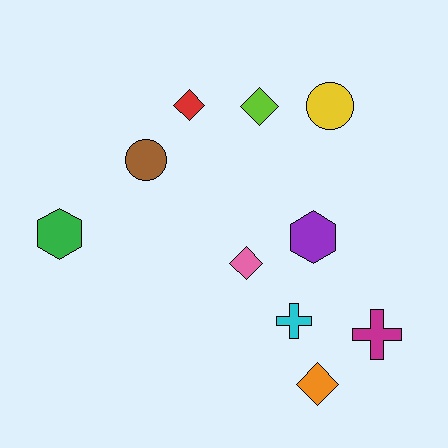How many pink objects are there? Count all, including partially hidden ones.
There is 1 pink object.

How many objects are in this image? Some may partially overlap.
There are 10 objects.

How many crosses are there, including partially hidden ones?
There are 2 crosses.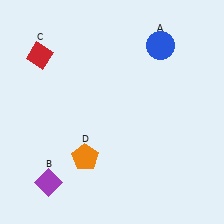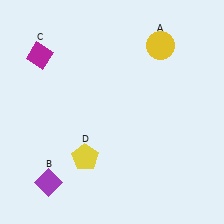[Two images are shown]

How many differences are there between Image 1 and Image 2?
There are 3 differences between the two images.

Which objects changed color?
A changed from blue to yellow. C changed from red to magenta. D changed from orange to yellow.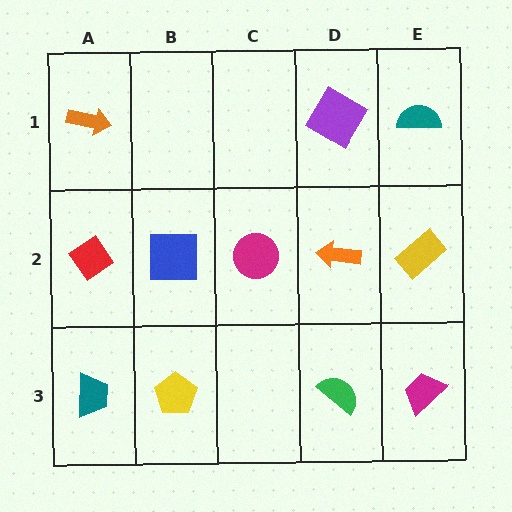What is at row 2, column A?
A red diamond.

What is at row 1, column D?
A purple diamond.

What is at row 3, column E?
A magenta trapezoid.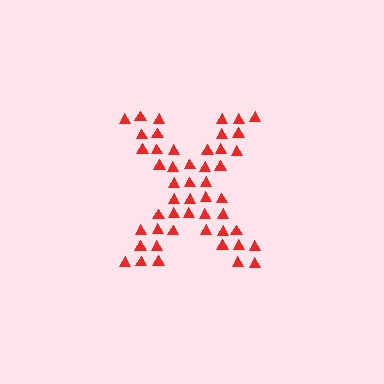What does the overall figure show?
The overall figure shows the letter X.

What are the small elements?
The small elements are triangles.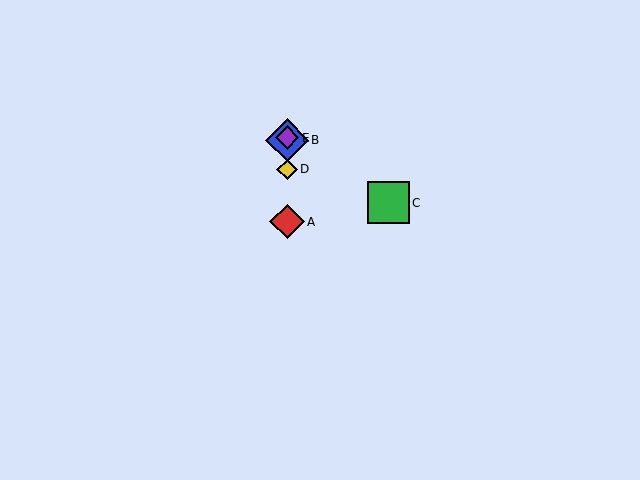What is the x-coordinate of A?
Object A is at x≈287.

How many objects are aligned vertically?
4 objects (A, B, D, E) are aligned vertically.